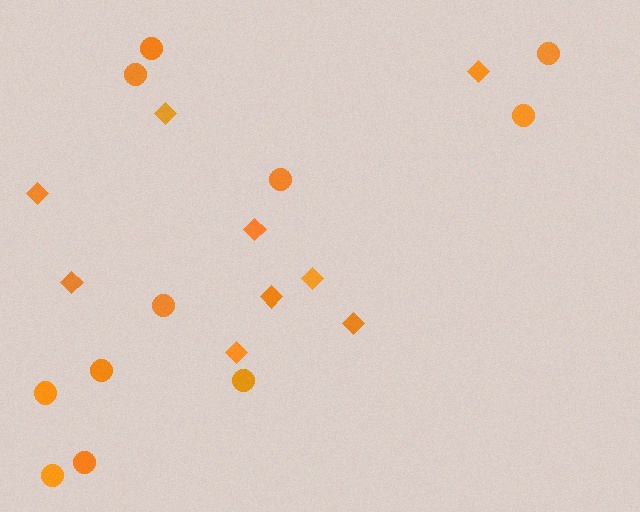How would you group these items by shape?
There are 2 groups: one group of diamonds (9) and one group of circles (11).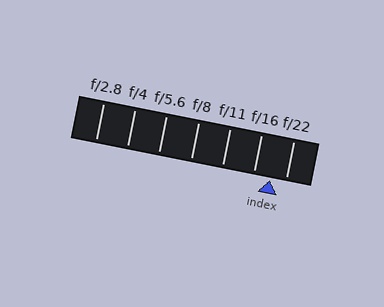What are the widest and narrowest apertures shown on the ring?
The widest aperture shown is f/2.8 and the narrowest is f/22.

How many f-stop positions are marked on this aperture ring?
There are 7 f-stop positions marked.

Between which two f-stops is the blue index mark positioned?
The index mark is between f/16 and f/22.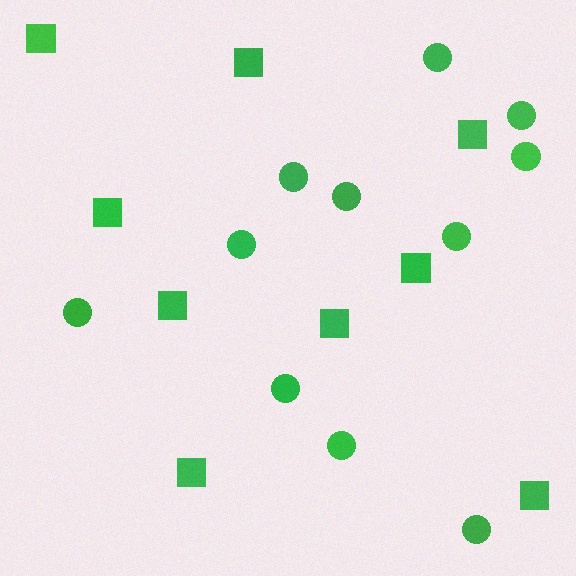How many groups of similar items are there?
There are 2 groups: one group of circles (11) and one group of squares (9).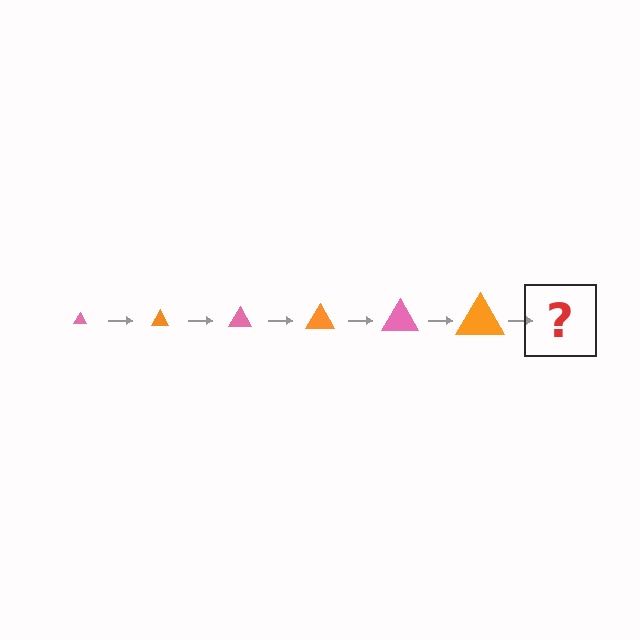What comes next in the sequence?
The next element should be a pink triangle, larger than the previous one.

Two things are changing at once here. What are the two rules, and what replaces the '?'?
The two rules are that the triangle grows larger each step and the color cycles through pink and orange. The '?' should be a pink triangle, larger than the previous one.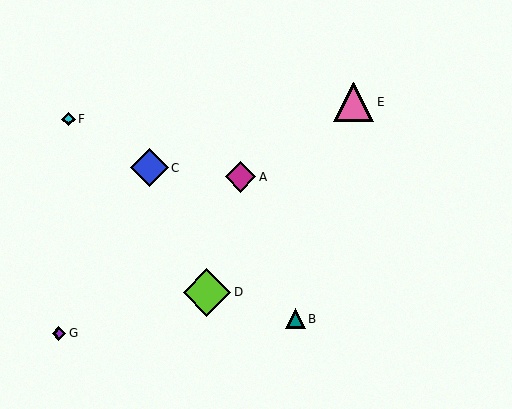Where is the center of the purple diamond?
The center of the purple diamond is at (59, 333).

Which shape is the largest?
The lime diamond (labeled D) is the largest.